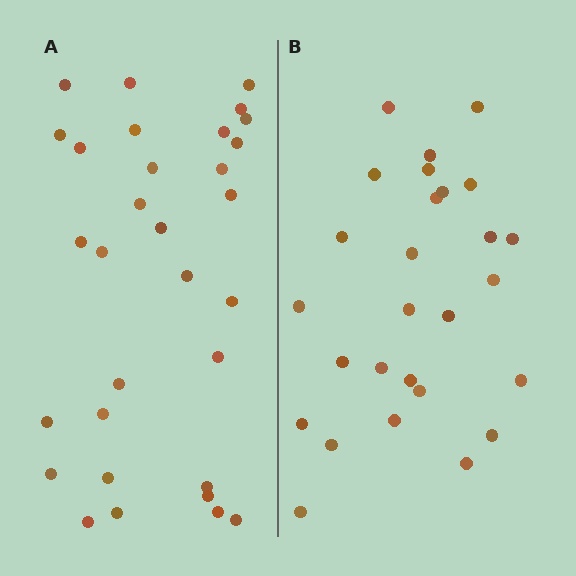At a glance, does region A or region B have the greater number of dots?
Region A (the left region) has more dots.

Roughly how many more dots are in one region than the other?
Region A has about 4 more dots than region B.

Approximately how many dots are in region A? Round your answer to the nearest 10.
About 30 dots. (The exact count is 31, which rounds to 30.)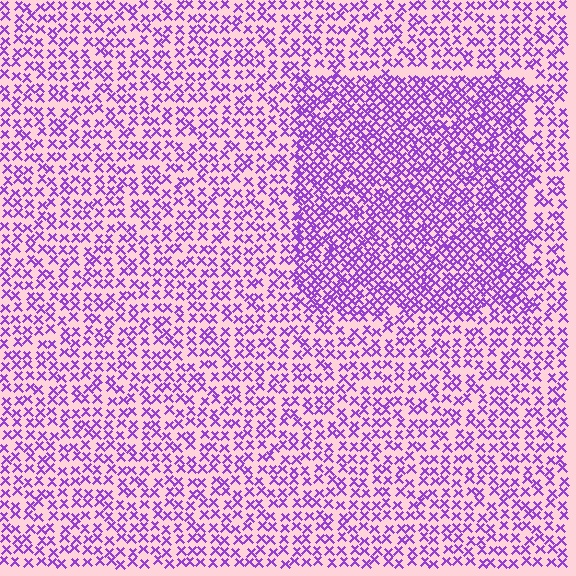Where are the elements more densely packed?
The elements are more densely packed inside the rectangle boundary.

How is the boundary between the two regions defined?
The boundary is defined by a change in element density (approximately 1.9x ratio). All elements are the same color, size, and shape.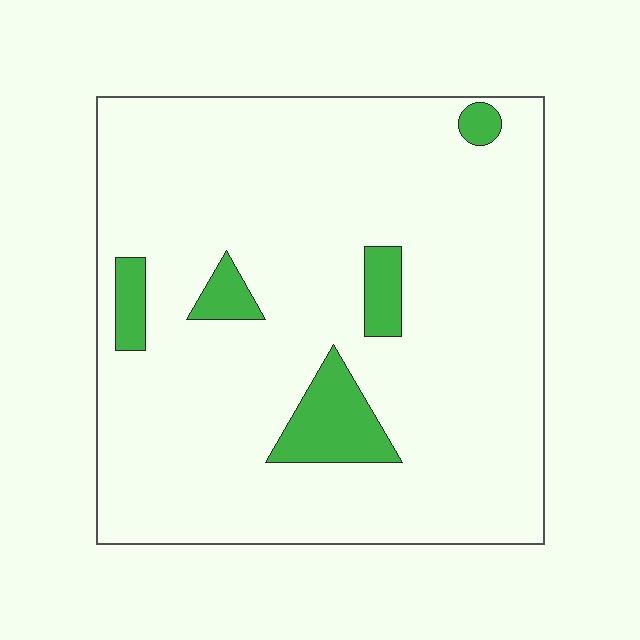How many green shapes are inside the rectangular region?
5.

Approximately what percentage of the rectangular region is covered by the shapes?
Approximately 10%.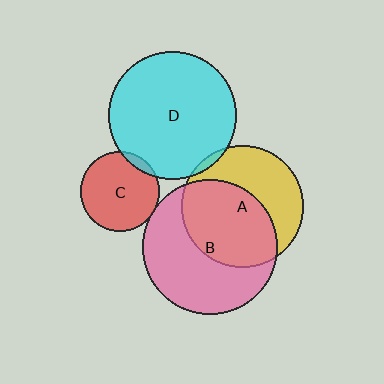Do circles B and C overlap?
Yes.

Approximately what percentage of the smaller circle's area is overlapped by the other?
Approximately 5%.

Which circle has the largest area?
Circle B (pink).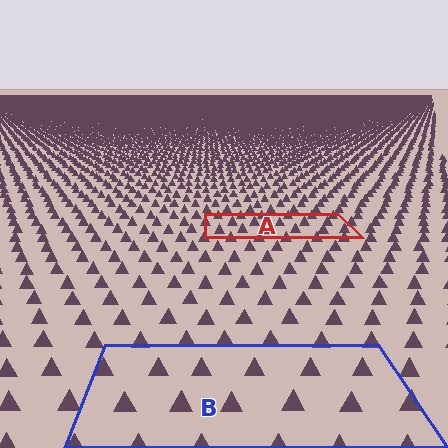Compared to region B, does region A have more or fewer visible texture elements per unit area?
Region A has more texture elements per unit area — they are packed more densely because it is farther away.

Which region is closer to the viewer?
Region B is closer. The texture elements there are larger and more spread out.